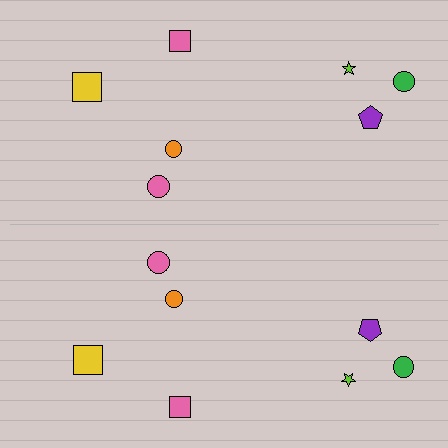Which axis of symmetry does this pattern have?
The pattern has a horizontal axis of symmetry running through the center of the image.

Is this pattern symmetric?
Yes, this pattern has bilateral (reflection) symmetry.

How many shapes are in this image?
There are 14 shapes in this image.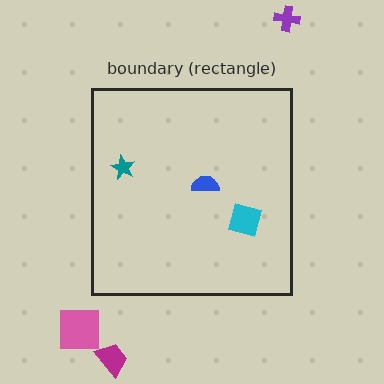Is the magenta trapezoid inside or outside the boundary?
Outside.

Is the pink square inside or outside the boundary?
Outside.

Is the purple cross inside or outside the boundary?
Outside.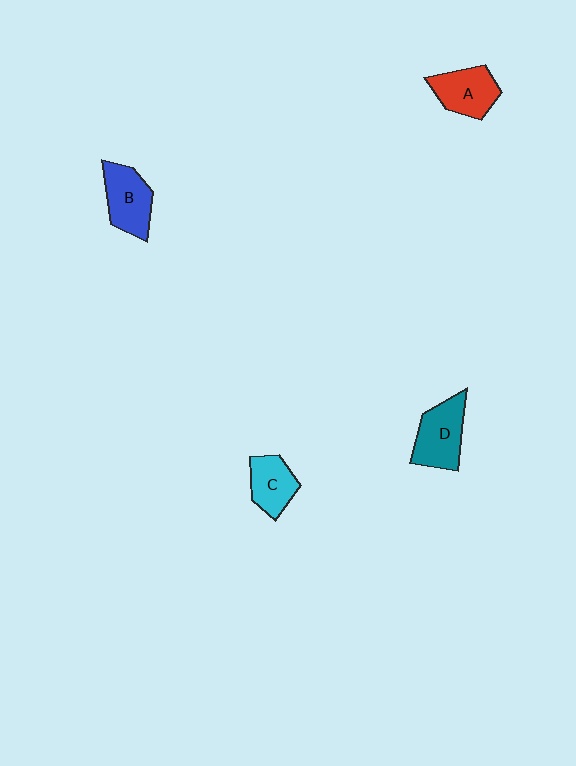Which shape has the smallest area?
Shape C (cyan).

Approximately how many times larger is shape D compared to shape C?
Approximately 1.3 times.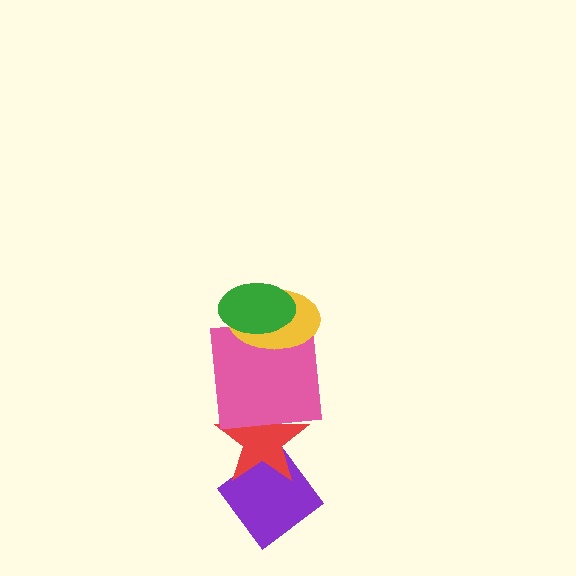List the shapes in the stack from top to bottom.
From top to bottom: the green ellipse, the yellow ellipse, the pink square, the red star, the purple diamond.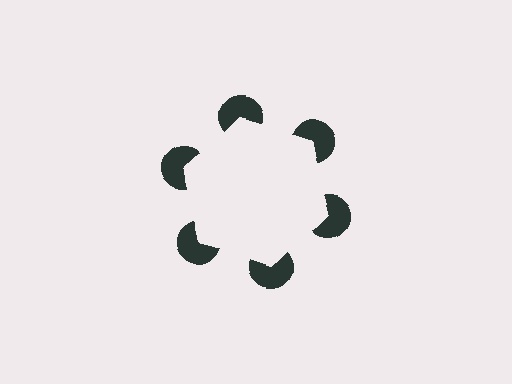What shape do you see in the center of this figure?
An illusory hexagon — its edges are inferred from the aligned wedge cuts in the pac-man discs, not physically drawn.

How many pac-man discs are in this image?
There are 6 — one at each vertex of the illusory hexagon.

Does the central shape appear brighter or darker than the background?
It typically appears slightly brighter than the background, even though no actual brightness change is drawn.